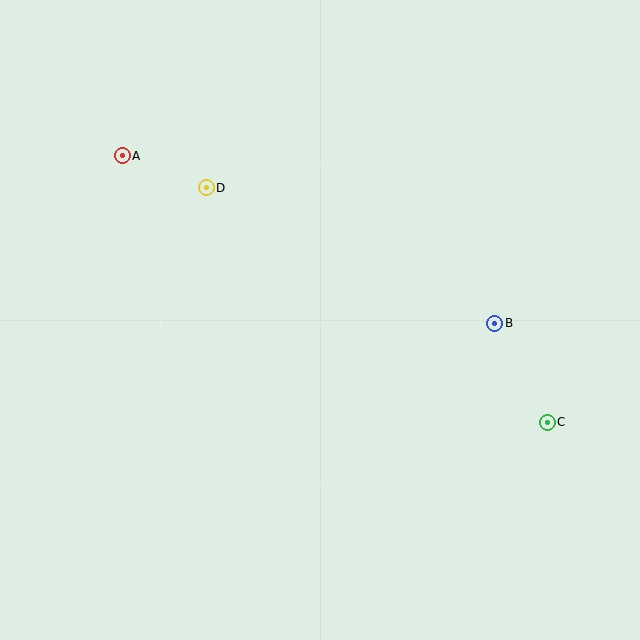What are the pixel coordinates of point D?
Point D is at (206, 188).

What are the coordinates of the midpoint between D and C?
The midpoint between D and C is at (377, 305).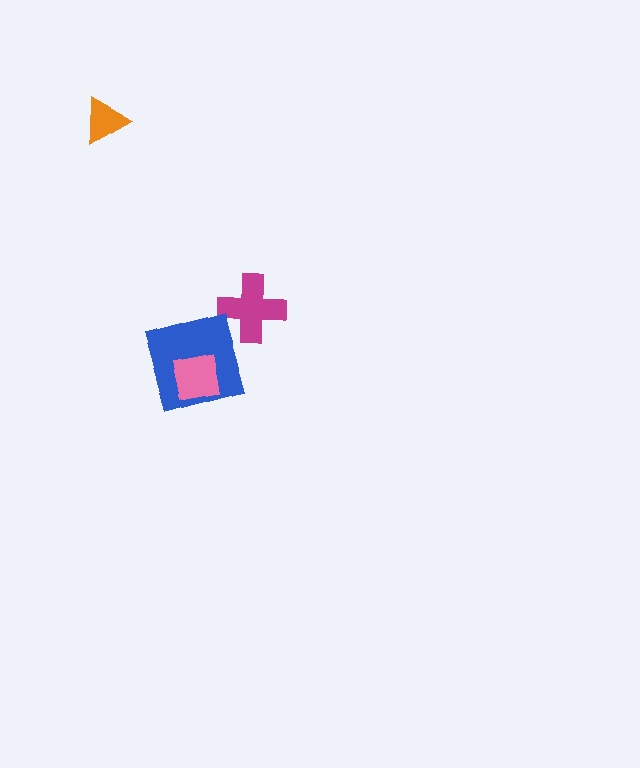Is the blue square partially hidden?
Yes, it is partially covered by another shape.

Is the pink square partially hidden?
No, no other shape covers it.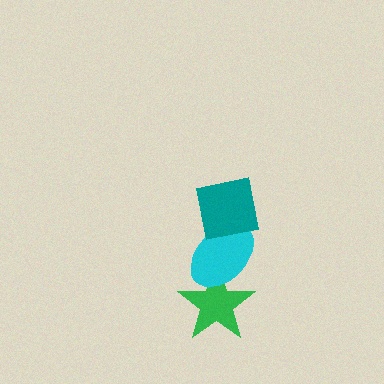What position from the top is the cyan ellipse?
The cyan ellipse is 2nd from the top.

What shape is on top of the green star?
The cyan ellipse is on top of the green star.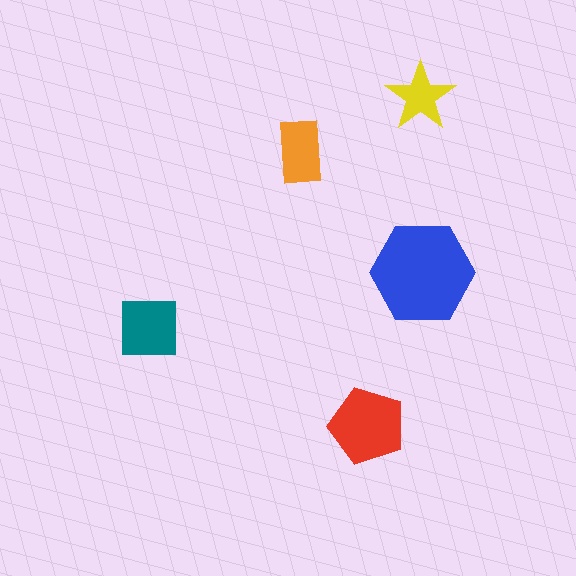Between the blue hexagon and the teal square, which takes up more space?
The blue hexagon.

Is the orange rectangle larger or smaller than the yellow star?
Larger.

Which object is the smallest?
The yellow star.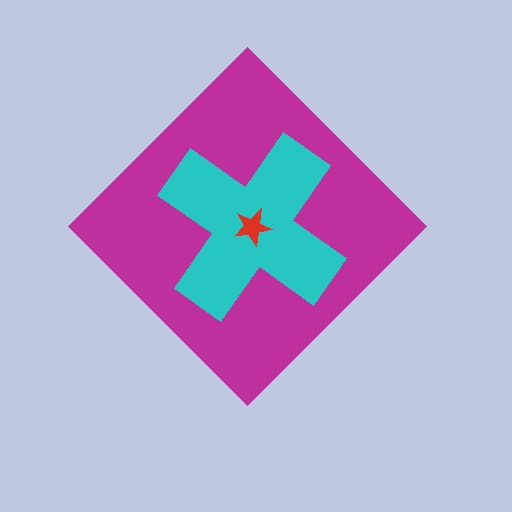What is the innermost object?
The red star.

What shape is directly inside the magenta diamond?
The cyan cross.